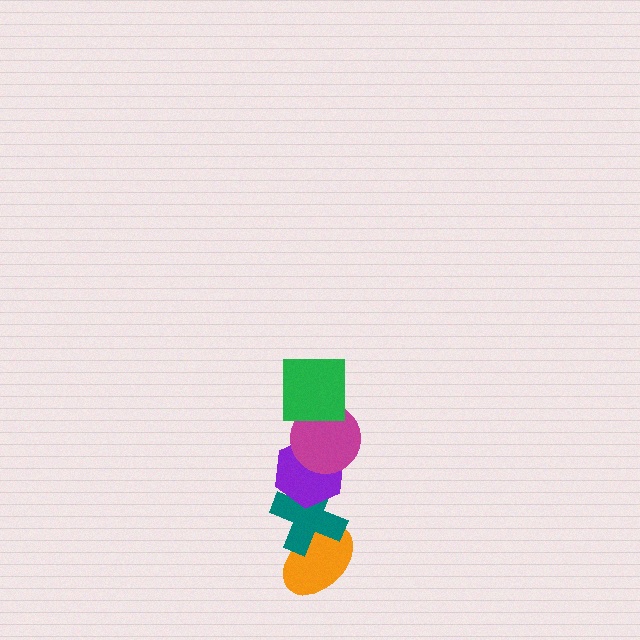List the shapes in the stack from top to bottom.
From top to bottom: the green square, the magenta circle, the purple hexagon, the teal cross, the orange ellipse.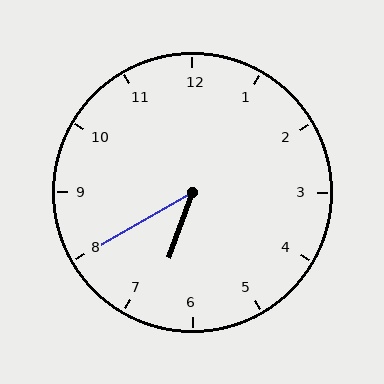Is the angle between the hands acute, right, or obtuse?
It is acute.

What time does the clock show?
6:40.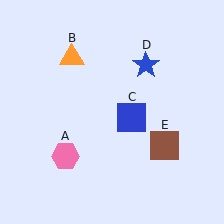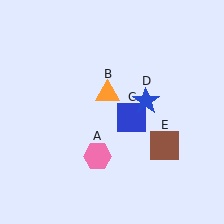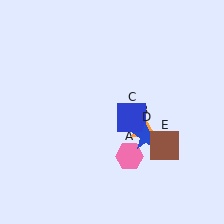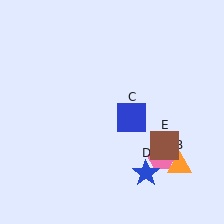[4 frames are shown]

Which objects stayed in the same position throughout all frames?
Blue square (object C) and brown square (object E) remained stationary.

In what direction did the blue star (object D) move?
The blue star (object D) moved down.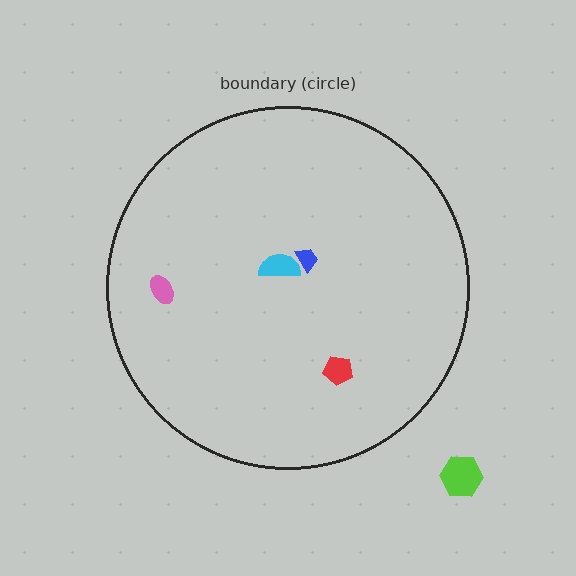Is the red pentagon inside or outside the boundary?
Inside.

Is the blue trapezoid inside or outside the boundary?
Inside.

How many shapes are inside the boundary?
4 inside, 1 outside.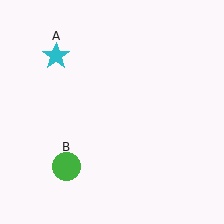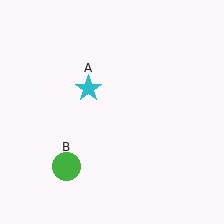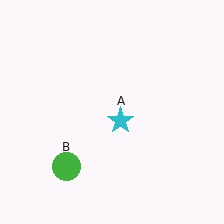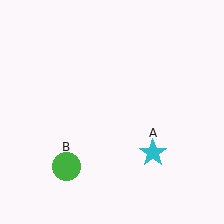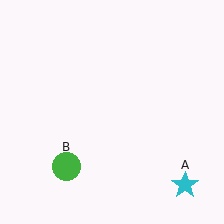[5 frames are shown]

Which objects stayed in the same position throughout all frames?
Green circle (object B) remained stationary.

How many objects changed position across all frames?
1 object changed position: cyan star (object A).